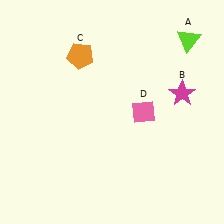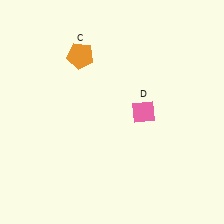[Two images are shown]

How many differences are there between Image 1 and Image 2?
There are 2 differences between the two images.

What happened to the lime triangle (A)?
The lime triangle (A) was removed in Image 2. It was in the top-right area of Image 1.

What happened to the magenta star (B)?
The magenta star (B) was removed in Image 2. It was in the top-right area of Image 1.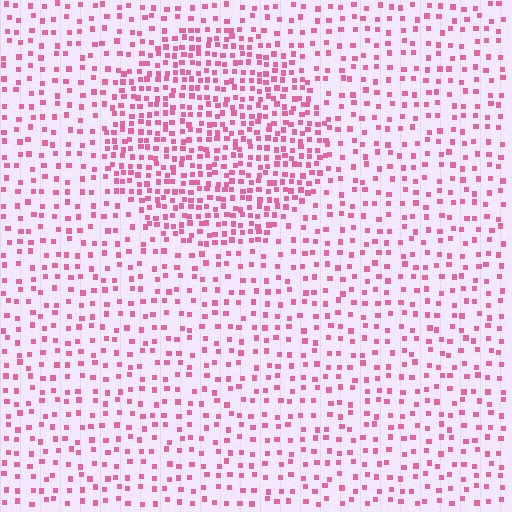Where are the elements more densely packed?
The elements are more densely packed inside the circle boundary.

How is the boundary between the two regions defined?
The boundary is defined by a change in element density (approximately 2.1x ratio). All elements are the same color, size, and shape.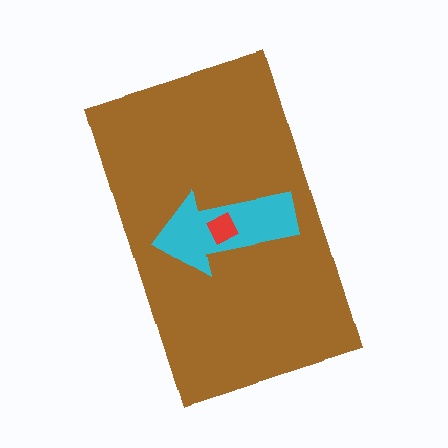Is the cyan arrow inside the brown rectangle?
Yes.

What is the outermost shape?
The brown rectangle.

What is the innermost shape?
The red square.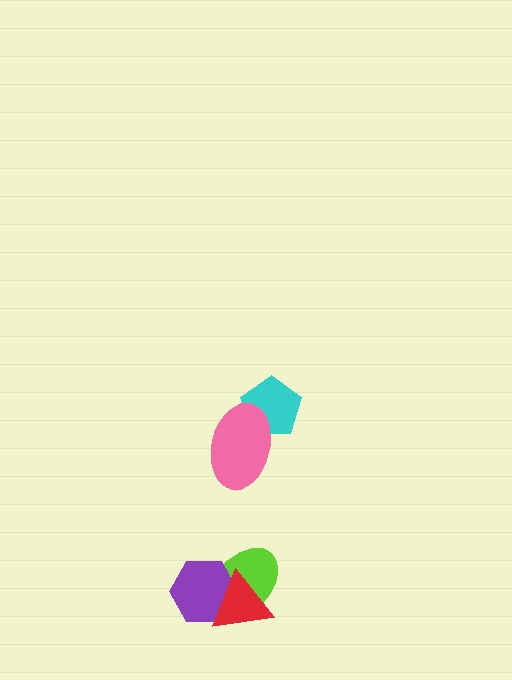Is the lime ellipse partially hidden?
Yes, it is partially covered by another shape.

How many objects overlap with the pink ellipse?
1 object overlaps with the pink ellipse.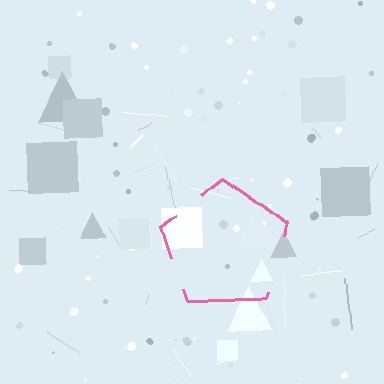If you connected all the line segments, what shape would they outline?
They would outline a pentagon.